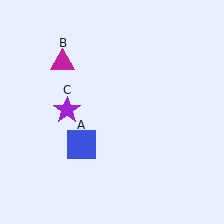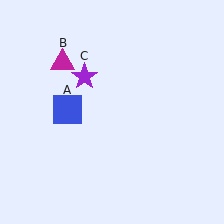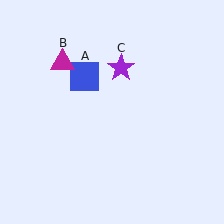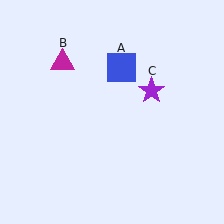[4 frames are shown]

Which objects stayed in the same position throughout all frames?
Magenta triangle (object B) remained stationary.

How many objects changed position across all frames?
2 objects changed position: blue square (object A), purple star (object C).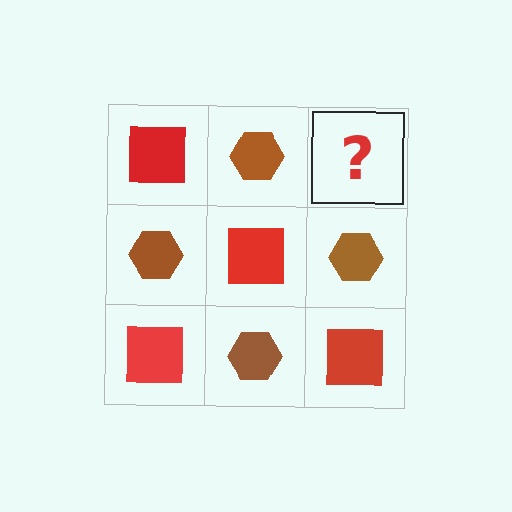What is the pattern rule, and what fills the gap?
The rule is that it alternates red square and brown hexagon in a checkerboard pattern. The gap should be filled with a red square.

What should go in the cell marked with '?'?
The missing cell should contain a red square.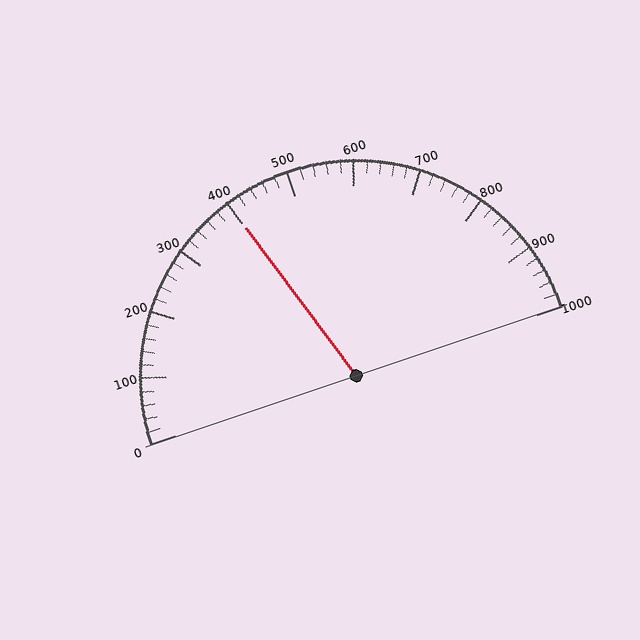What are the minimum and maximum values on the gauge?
The gauge ranges from 0 to 1000.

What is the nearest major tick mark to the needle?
The nearest major tick mark is 400.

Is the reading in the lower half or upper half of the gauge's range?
The reading is in the lower half of the range (0 to 1000).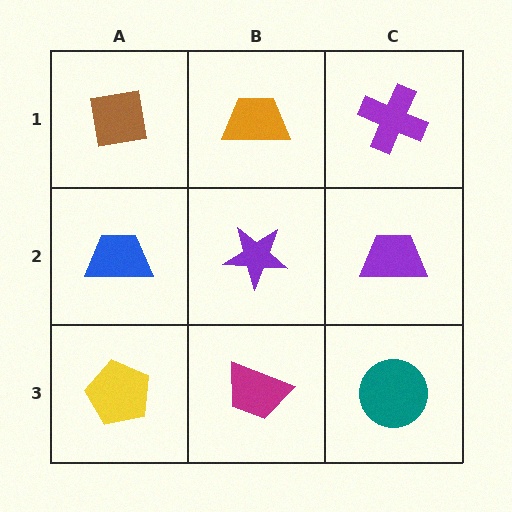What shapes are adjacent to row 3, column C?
A purple trapezoid (row 2, column C), a magenta trapezoid (row 3, column B).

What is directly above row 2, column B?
An orange trapezoid.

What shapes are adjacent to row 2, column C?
A purple cross (row 1, column C), a teal circle (row 3, column C), a purple star (row 2, column B).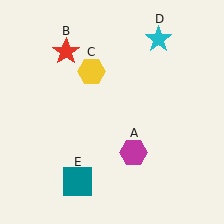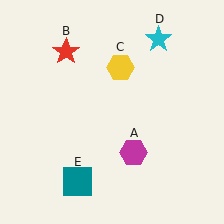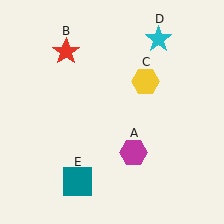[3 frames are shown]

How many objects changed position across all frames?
1 object changed position: yellow hexagon (object C).